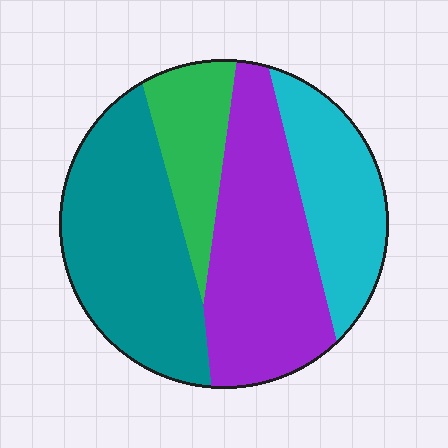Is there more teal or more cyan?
Teal.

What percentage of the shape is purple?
Purple covers around 35% of the shape.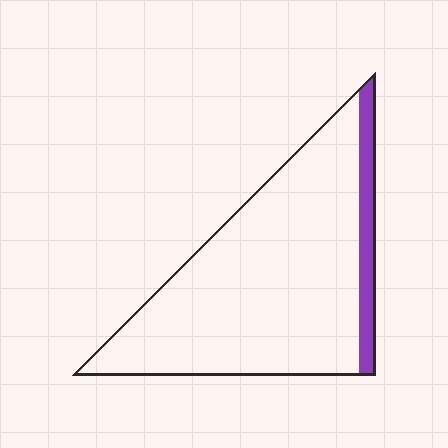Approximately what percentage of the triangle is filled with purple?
Approximately 10%.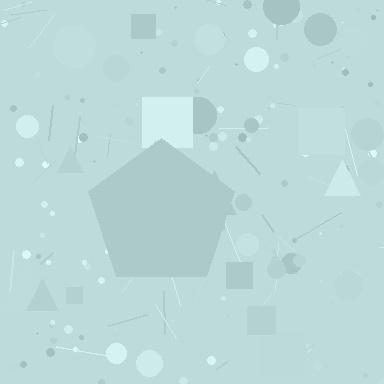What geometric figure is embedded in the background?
A pentagon is embedded in the background.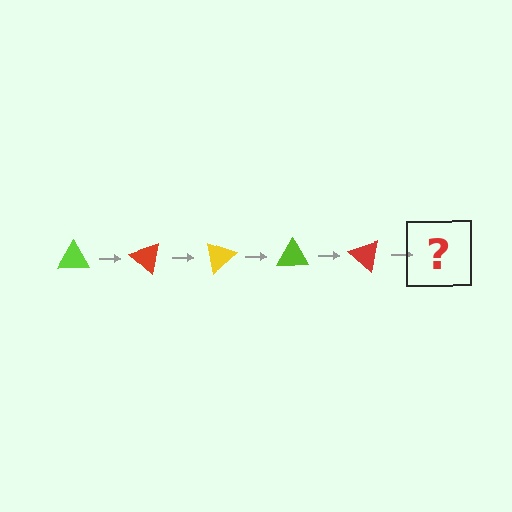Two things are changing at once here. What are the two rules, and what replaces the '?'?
The two rules are that it rotates 40 degrees each step and the color cycles through lime, red, and yellow. The '?' should be a yellow triangle, rotated 200 degrees from the start.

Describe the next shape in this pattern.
It should be a yellow triangle, rotated 200 degrees from the start.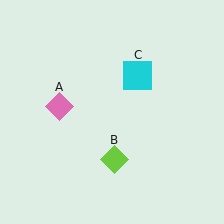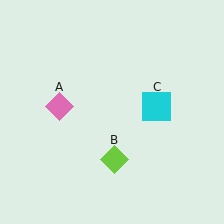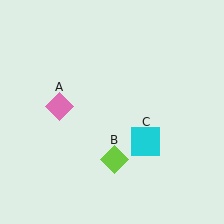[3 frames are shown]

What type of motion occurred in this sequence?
The cyan square (object C) rotated clockwise around the center of the scene.